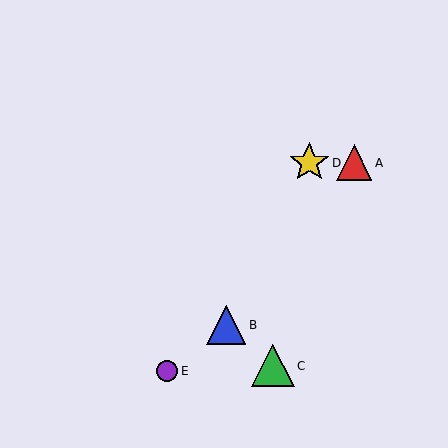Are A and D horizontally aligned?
Yes, both are at y≈163.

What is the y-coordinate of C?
Object C is at y≈366.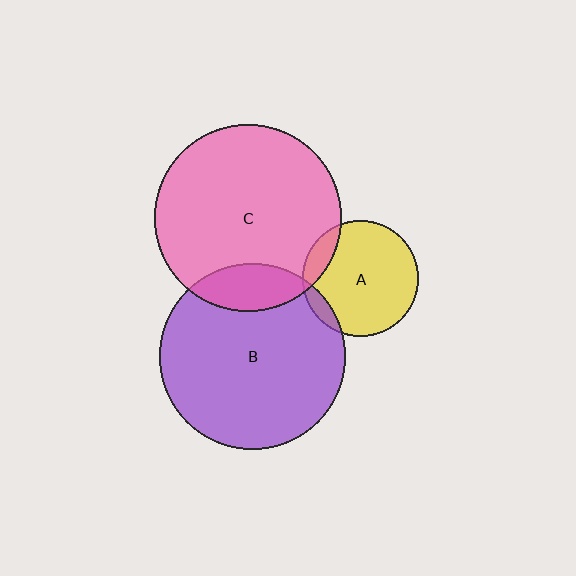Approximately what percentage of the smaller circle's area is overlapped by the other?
Approximately 10%.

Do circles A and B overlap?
Yes.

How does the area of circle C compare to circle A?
Approximately 2.6 times.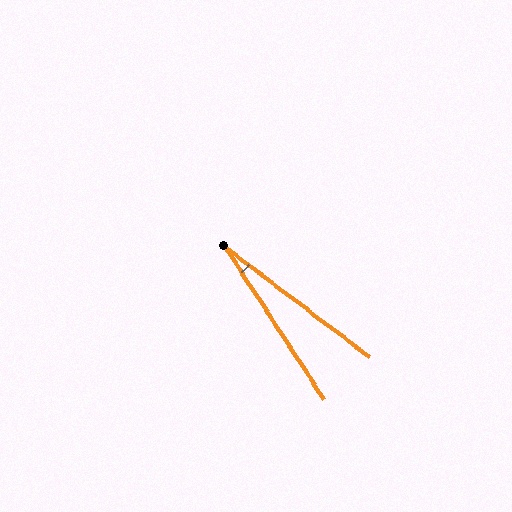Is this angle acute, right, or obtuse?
It is acute.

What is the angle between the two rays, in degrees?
Approximately 20 degrees.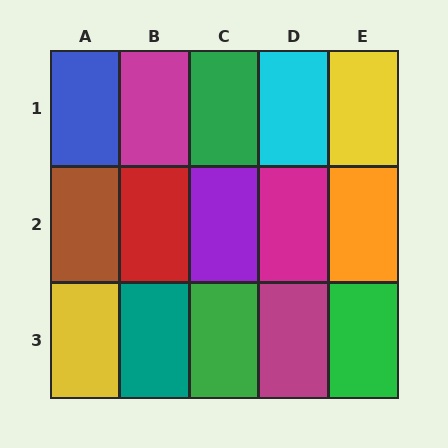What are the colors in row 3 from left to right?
Yellow, teal, green, magenta, green.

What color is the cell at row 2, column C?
Purple.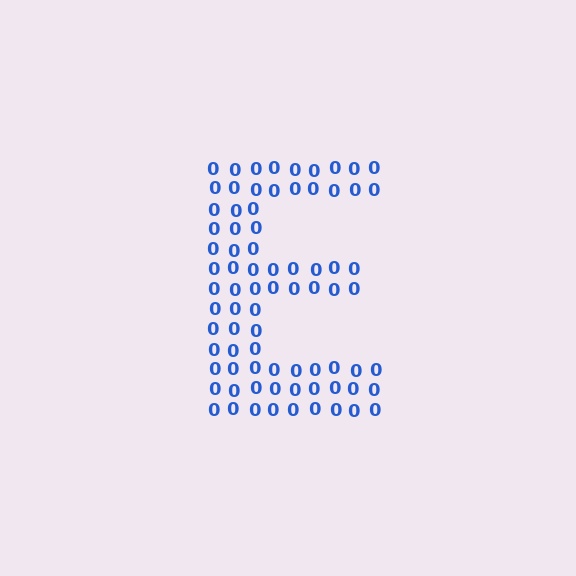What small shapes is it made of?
It is made of small digit 0's.